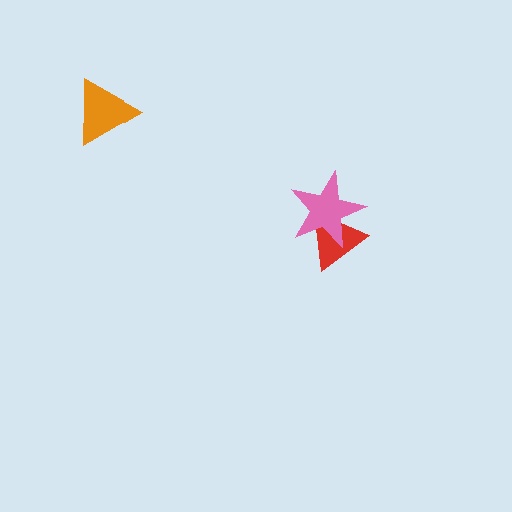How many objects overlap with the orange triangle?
0 objects overlap with the orange triangle.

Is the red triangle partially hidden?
Yes, it is partially covered by another shape.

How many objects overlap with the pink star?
1 object overlaps with the pink star.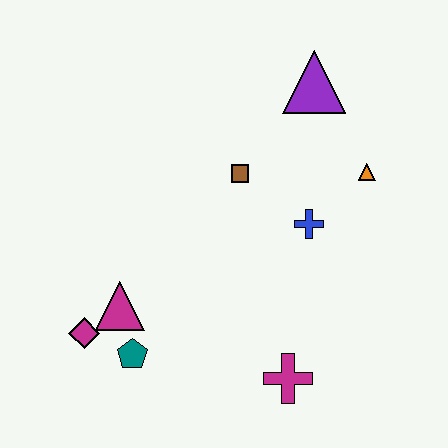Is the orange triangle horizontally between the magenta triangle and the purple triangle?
No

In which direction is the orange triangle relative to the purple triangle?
The orange triangle is below the purple triangle.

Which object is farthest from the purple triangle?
The magenta diamond is farthest from the purple triangle.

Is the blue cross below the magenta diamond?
No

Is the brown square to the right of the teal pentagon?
Yes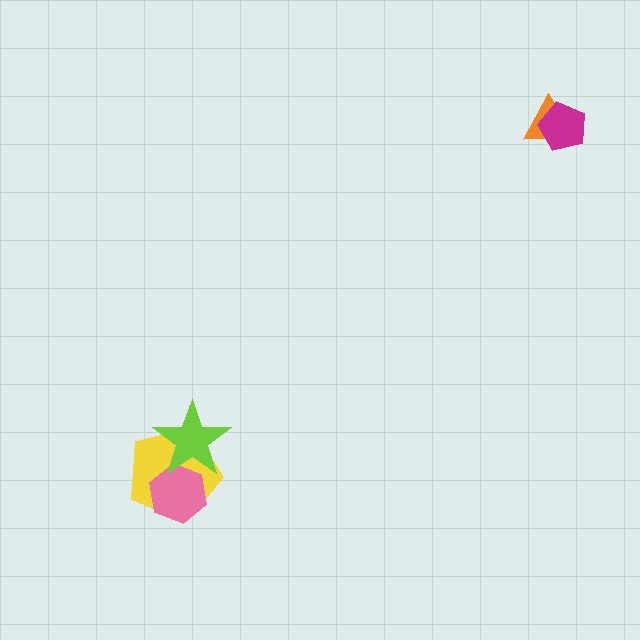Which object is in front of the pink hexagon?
The lime star is in front of the pink hexagon.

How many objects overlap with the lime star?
2 objects overlap with the lime star.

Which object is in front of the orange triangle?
The magenta pentagon is in front of the orange triangle.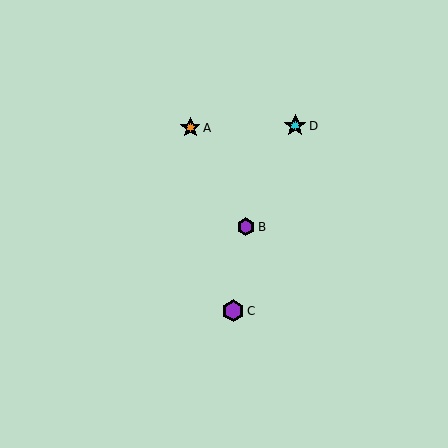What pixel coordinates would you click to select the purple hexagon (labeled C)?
Click at (233, 311) to select the purple hexagon C.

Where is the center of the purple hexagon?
The center of the purple hexagon is at (233, 311).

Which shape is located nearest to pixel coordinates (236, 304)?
The purple hexagon (labeled C) at (233, 311) is nearest to that location.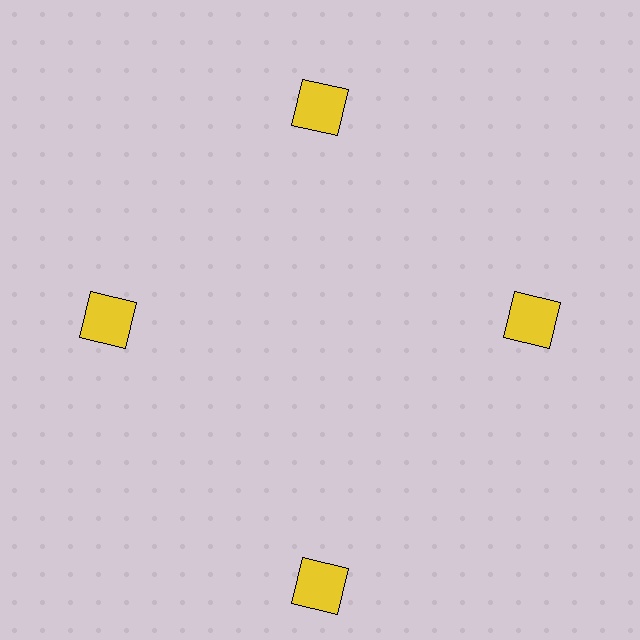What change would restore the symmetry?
The symmetry would be restored by moving it inward, back onto the ring so that all 4 squares sit at equal angles and equal distance from the center.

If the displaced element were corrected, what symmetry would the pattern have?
It would have 4-fold rotational symmetry — the pattern would map onto itself every 90 degrees.